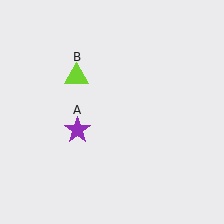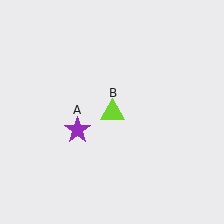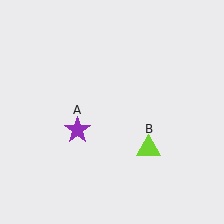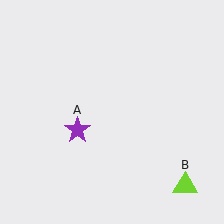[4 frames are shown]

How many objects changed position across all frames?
1 object changed position: lime triangle (object B).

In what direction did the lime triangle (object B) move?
The lime triangle (object B) moved down and to the right.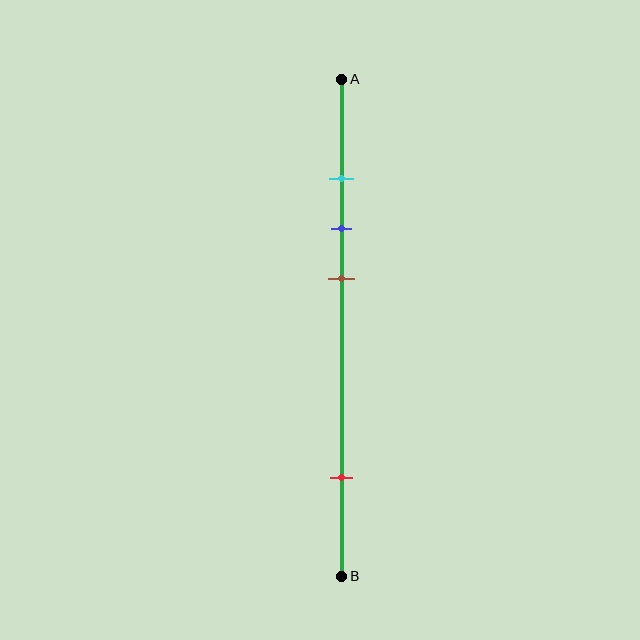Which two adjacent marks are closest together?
The cyan and blue marks are the closest adjacent pair.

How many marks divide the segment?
There are 4 marks dividing the segment.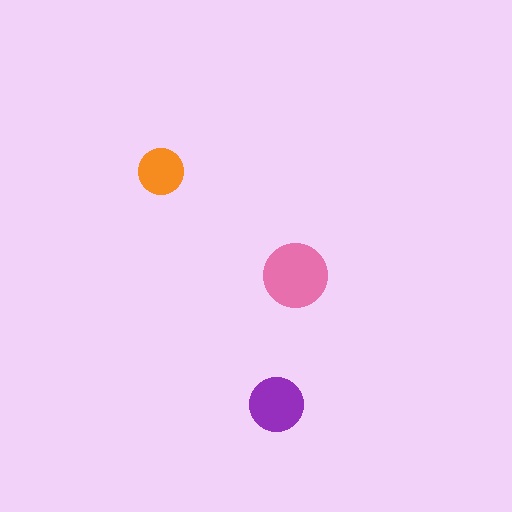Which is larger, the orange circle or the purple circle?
The purple one.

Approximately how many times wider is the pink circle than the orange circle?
About 1.5 times wider.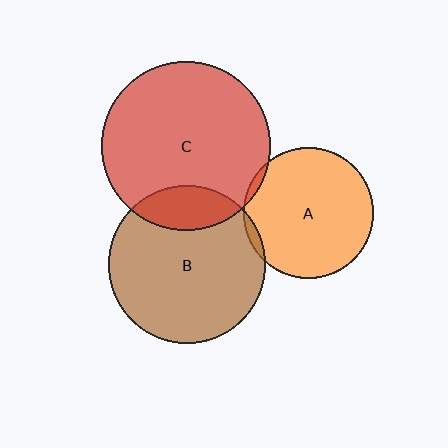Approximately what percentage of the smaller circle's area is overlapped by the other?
Approximately 5%.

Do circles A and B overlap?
Yes.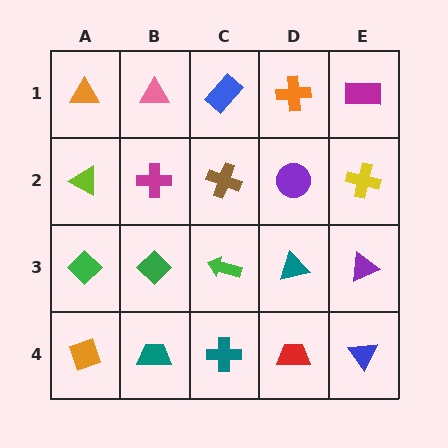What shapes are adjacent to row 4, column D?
A teal triangle (row 3, column D), a teal cross (row 4, column C), a blue triangle (row 4, column E).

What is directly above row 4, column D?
A teal triangle.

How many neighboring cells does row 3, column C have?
4.